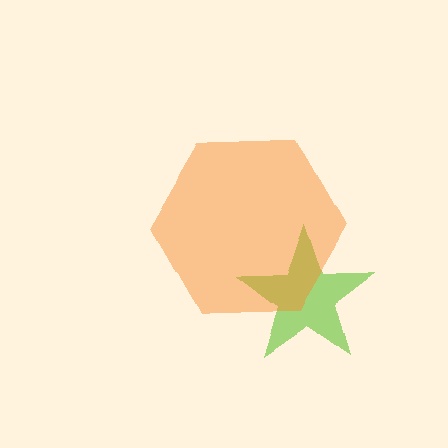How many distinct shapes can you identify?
There are 2 distinct shapes: a lime star, an orange hexagon.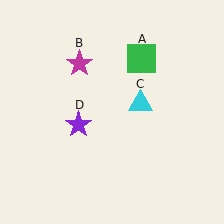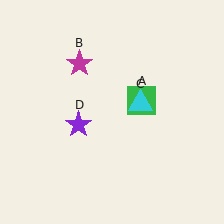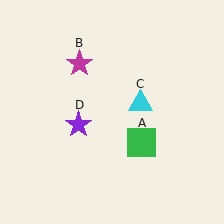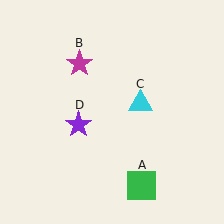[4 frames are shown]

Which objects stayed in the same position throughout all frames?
Magenta star (object B) and cyan triangle (object C) and purple star (object D) remained stationary.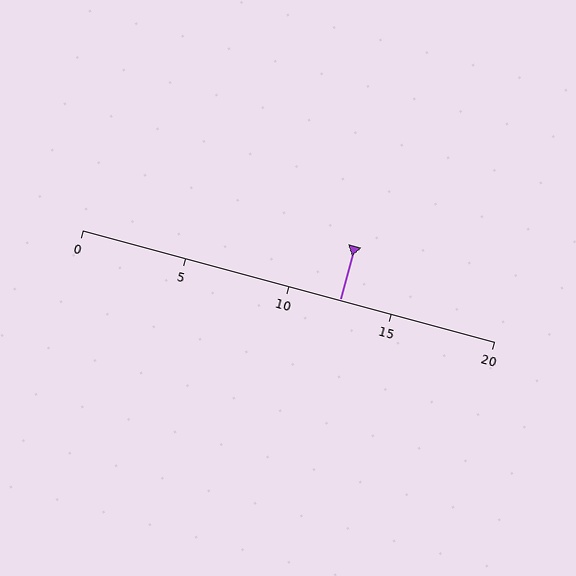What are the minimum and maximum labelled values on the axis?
The axis runs from 0 to 20.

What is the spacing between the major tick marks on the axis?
The major ticks are spaced 5 apart.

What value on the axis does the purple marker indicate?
The marker indicates approximately 12.5.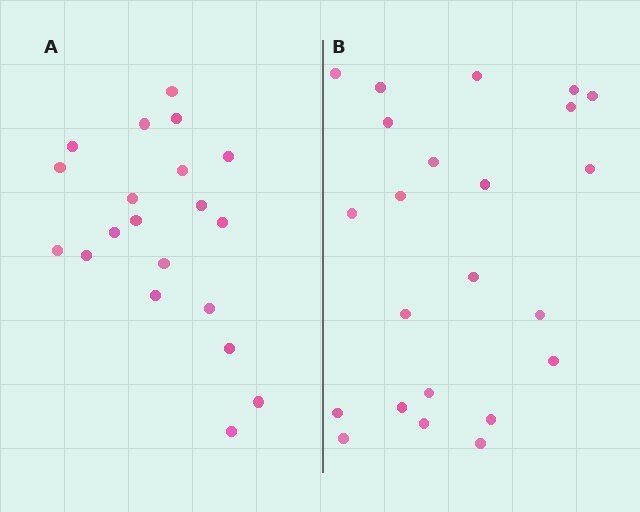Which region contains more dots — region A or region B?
Region B (the right region) has more dots.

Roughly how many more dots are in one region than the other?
Region B has just a few more — roughly 2 or 3 more dots than region A.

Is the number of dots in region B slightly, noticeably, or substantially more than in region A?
Region B has only slightly more — the two regions are fairly close. The ratio is roughly 1.1 to 1.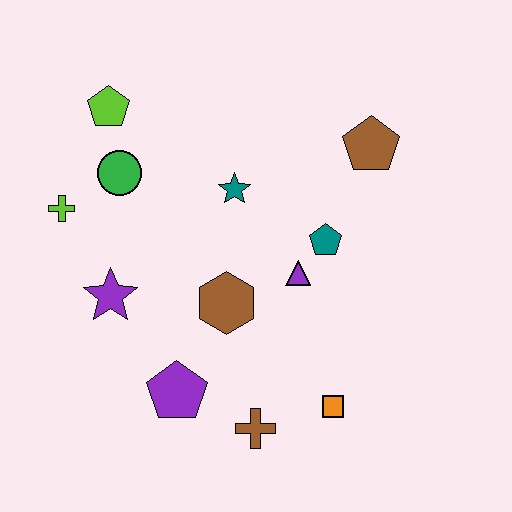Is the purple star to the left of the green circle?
Yes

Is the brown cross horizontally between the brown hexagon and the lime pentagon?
No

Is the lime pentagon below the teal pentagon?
No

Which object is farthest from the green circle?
The orange square is farthest from the green circle.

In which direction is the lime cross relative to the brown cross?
The lime cross is above the brown cross.